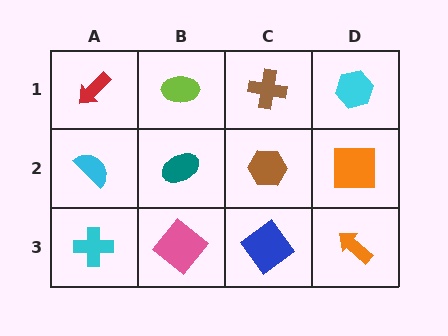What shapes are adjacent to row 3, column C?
A brown hexagon (row 2, column C), a pink diamond (row 3, column B), an orange arrow (row 3, column D).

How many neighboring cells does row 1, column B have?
3.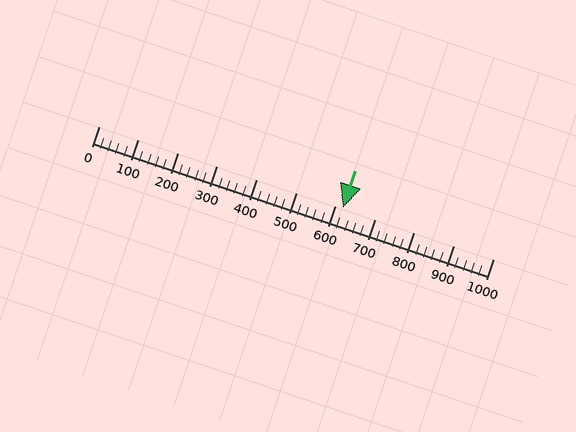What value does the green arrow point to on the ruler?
The green arrow points to approximately 620.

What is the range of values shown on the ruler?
The ruler shows values from 0 to 1000.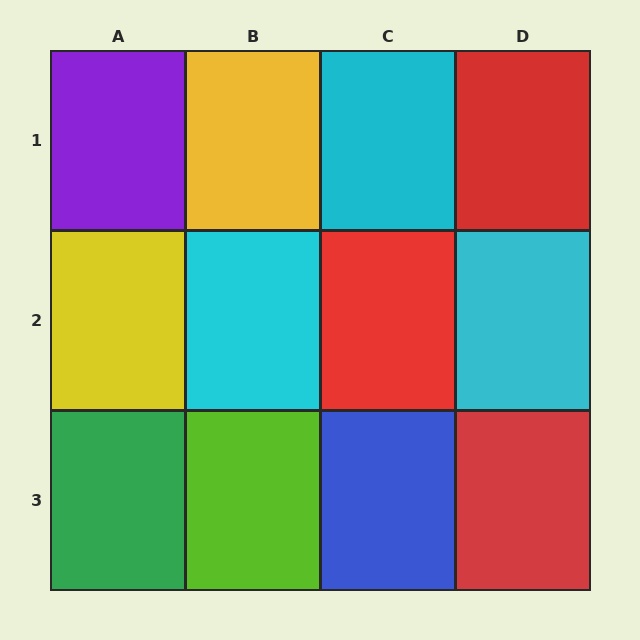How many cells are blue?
1 cell is blue.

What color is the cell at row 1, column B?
Yellow.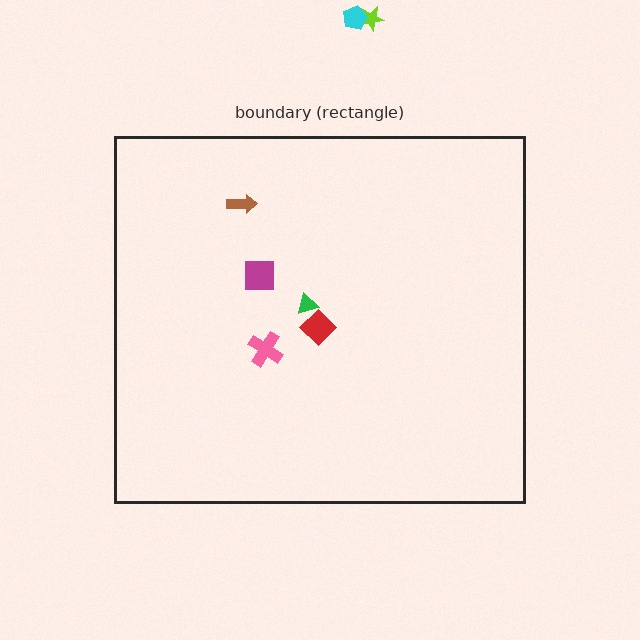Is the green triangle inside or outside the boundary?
Inside.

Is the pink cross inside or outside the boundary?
Inside.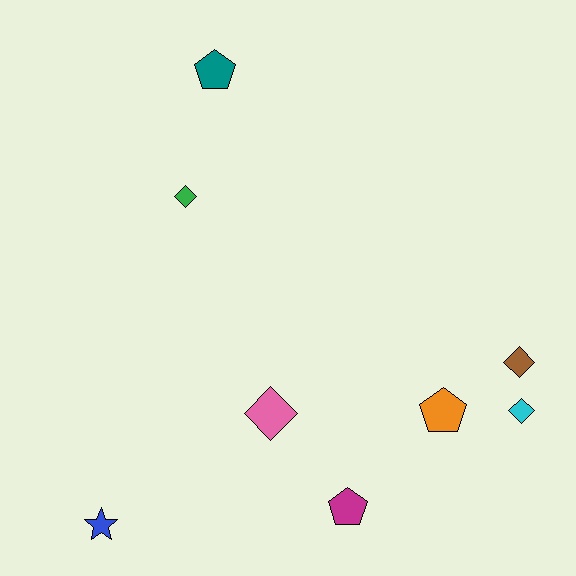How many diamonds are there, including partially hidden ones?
There are 4 diamonds.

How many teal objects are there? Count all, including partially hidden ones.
There is 1 teal object.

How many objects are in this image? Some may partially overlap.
There are 8 objects.